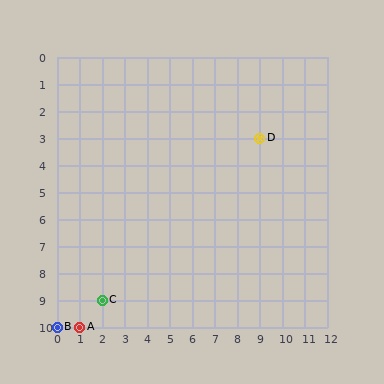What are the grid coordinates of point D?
Point D is at grid coordinates (9, 3).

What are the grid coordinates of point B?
Point B is at grid coordinates (0, 10).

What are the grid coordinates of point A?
Point A is at grid coordinates (1, 10).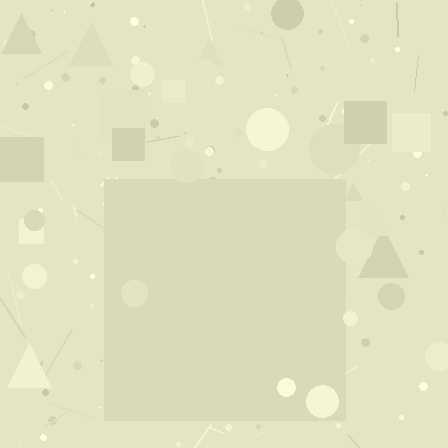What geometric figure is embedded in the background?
A square is embedded in the background.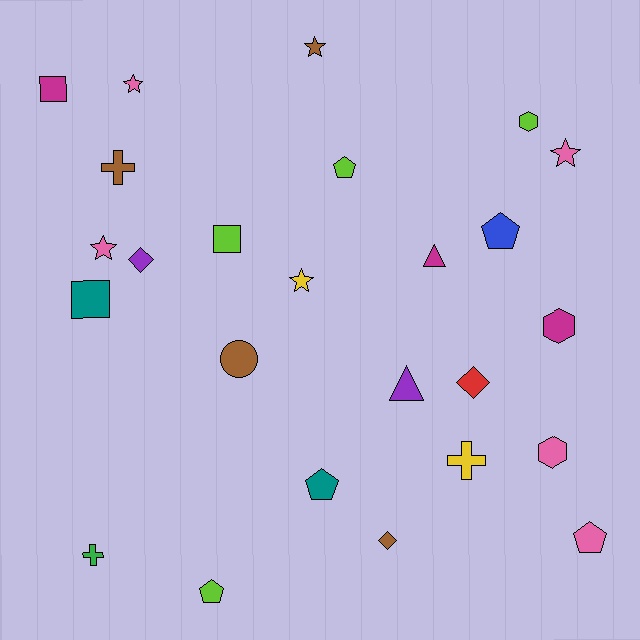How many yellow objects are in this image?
There are 2 yellow objects.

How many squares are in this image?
There are 3 squares.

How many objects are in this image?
There are 25 objects.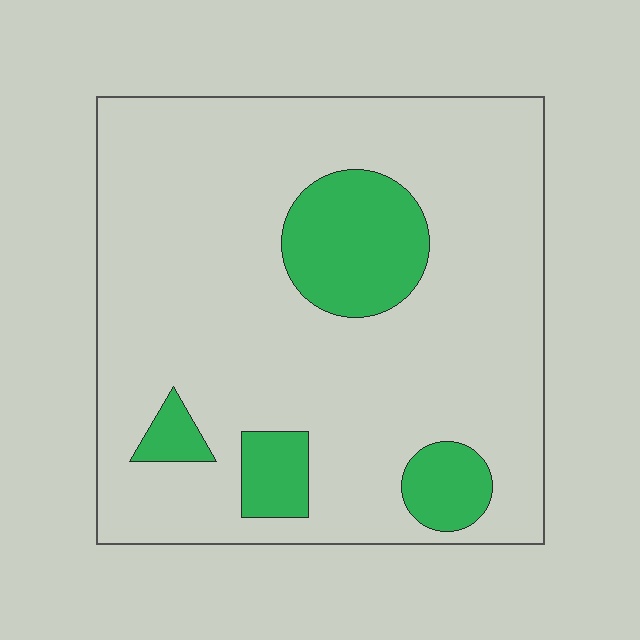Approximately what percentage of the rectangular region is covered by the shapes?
Approximately 15%.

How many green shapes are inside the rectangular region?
4.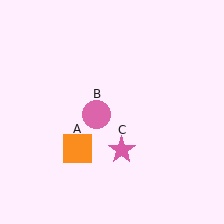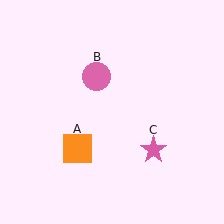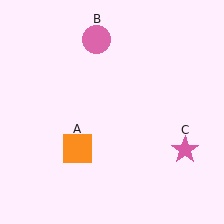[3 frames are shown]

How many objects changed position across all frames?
2 objects changed position: pink circle (object B), pink star (object C).